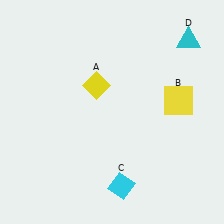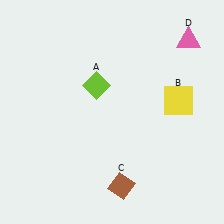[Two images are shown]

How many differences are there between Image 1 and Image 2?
There are 3 differences between the two images.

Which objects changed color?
A changed from yellow to lime. C changed from cyan to brown. D changed from cyan to pink.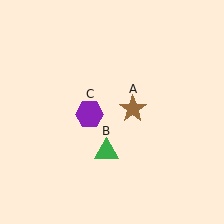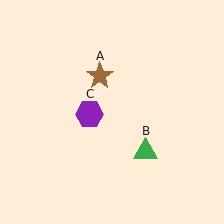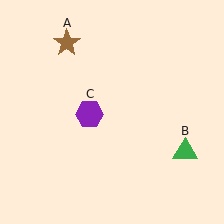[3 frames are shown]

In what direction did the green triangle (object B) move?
The green triangle (object B) moved right.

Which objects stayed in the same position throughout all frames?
Purple hexagon (object C) remained stationary.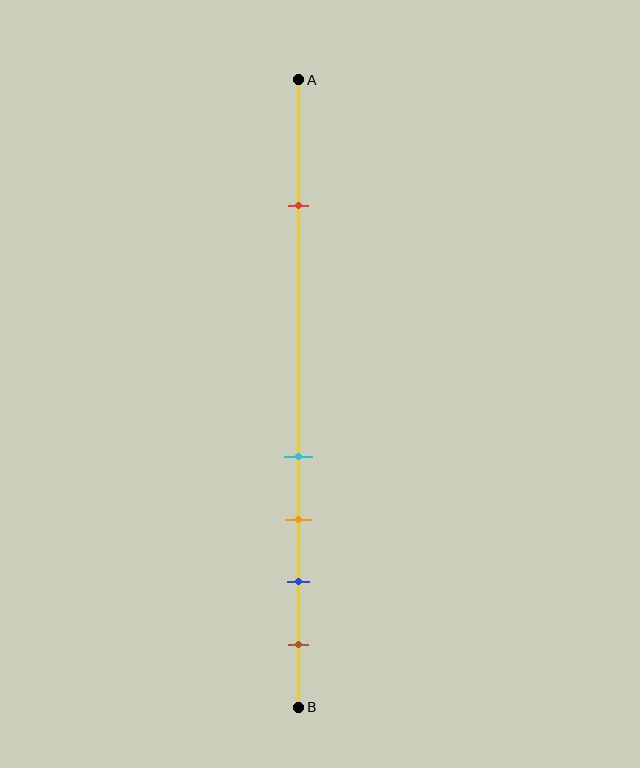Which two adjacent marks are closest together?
The cyan and orange marks are the closest adjacent pair.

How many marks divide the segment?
There are 5 marks dividing the segment.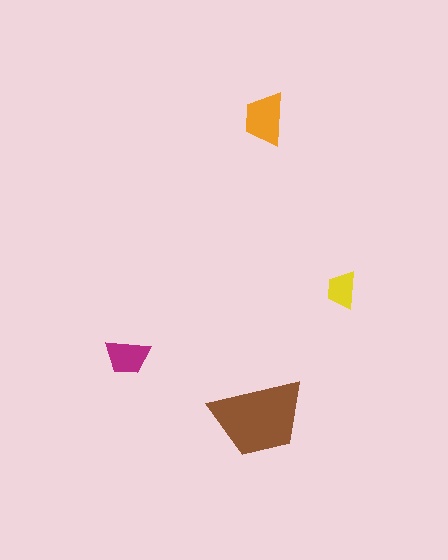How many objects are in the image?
There are 4 objects in the image.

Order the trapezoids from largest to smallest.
the brown one, the orange one, the magenta one, the yellow one.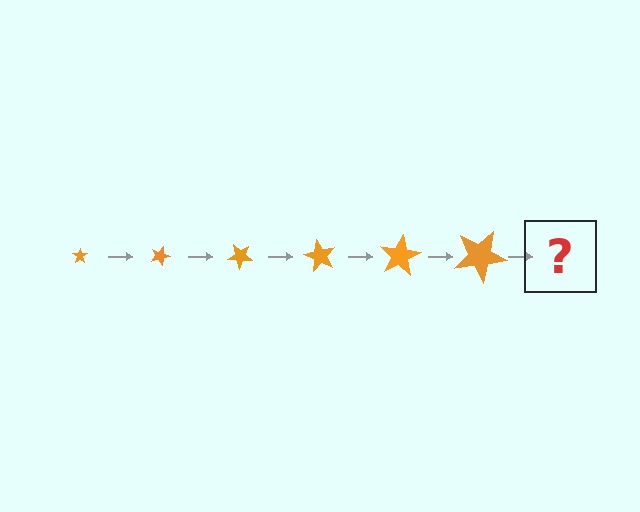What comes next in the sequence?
The next element should be a star, larger than the previous one and rotated 120 degrees from the start.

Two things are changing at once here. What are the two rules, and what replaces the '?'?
The two rules are that the star grows larger each step and it rotates 20 degrees each step. The '?' should be a star, larger than the previous one and rotated 120 degrees from the start.